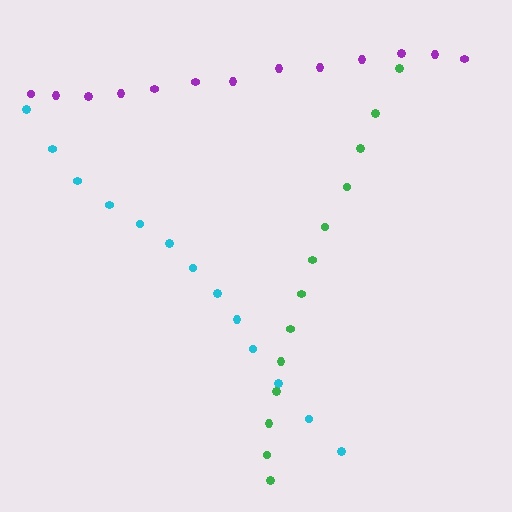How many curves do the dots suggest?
There are 3 distinct paths.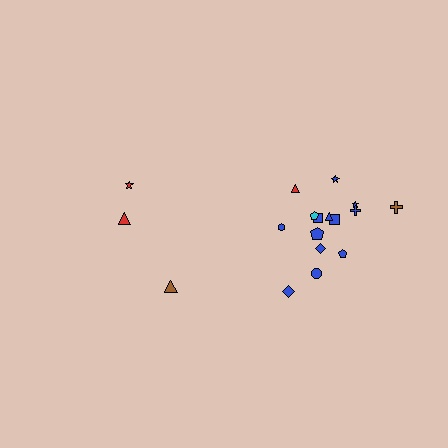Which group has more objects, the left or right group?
The right group.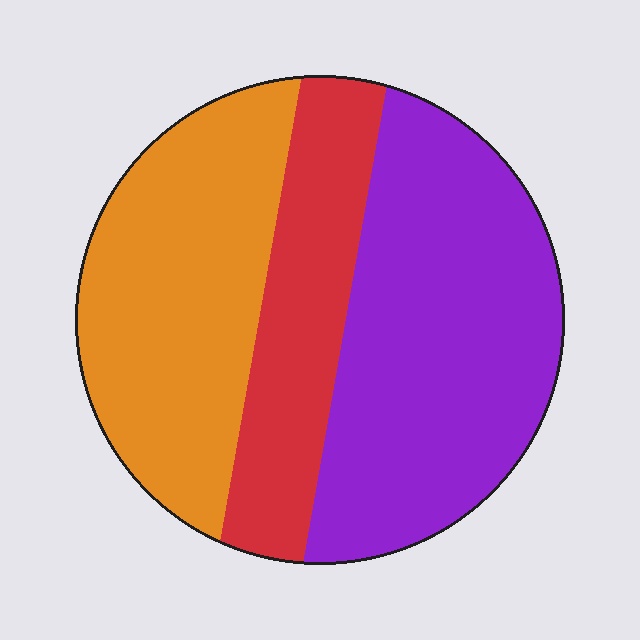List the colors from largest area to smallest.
From largest to smallest: purple, orange, red.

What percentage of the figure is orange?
Orange covers 35% of the figure.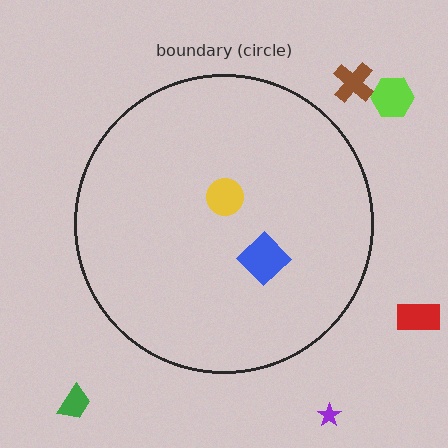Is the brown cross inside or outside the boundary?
Outside.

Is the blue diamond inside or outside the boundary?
Inside.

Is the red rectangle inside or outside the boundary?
Outside.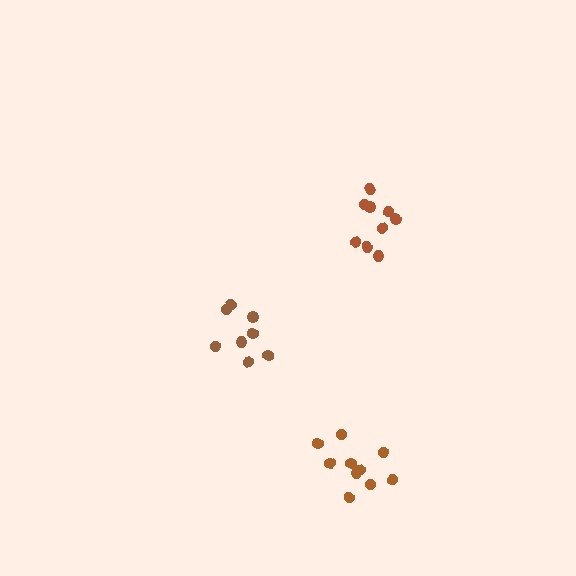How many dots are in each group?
Group 1: 9 dots, Group 2: 8 dots, Group 3: 10 dots (27 total).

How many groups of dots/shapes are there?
There are 3 groups.